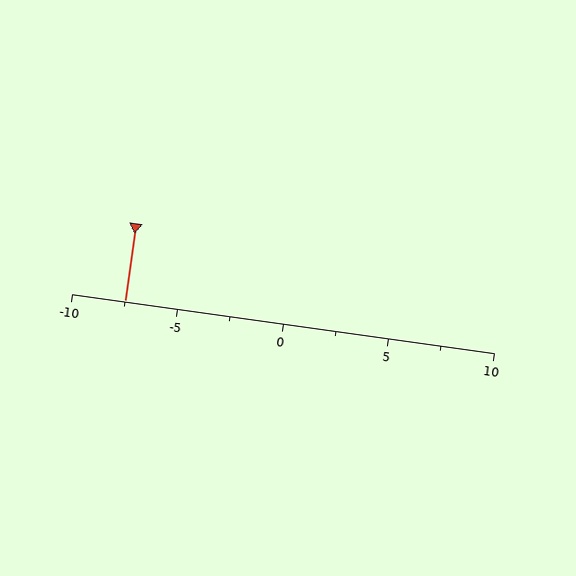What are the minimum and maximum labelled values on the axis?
The axis runs from -10 to 10.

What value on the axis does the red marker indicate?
The marker indicates approximately -7.5.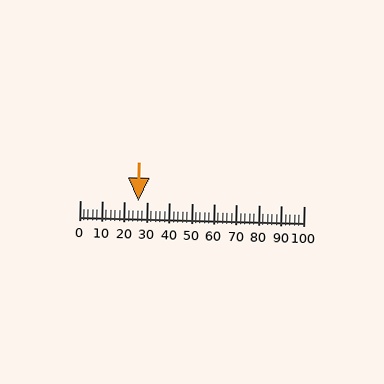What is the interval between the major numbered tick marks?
The major tick marks are spaced 10 units apart.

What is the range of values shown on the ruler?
The ruler shows values from 0 to 100.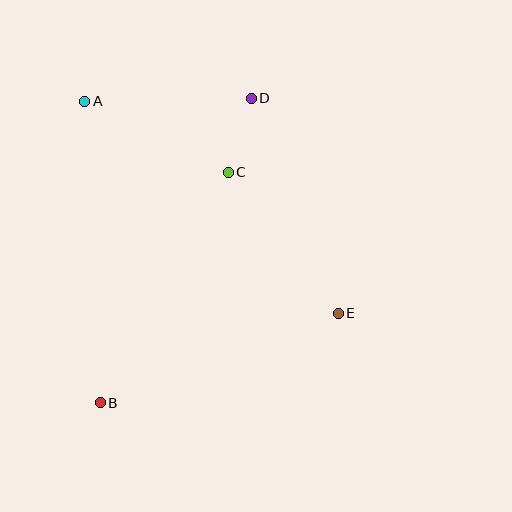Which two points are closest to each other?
Points C and D are closest to each other.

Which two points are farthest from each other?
Points B and D are farthest from each other.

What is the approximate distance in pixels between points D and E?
The distance between D and E is approximately 232 pixels.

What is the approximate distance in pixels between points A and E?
The distance between A and E is approximately 331 pixels.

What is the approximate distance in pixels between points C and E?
The distance between C and E is approximately 179 pixels.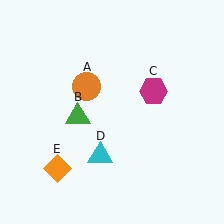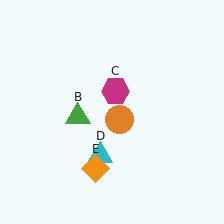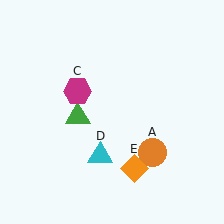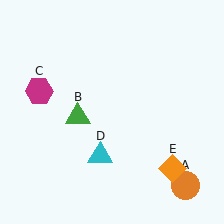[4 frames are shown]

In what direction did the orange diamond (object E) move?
The orange diamond (object E) moved right.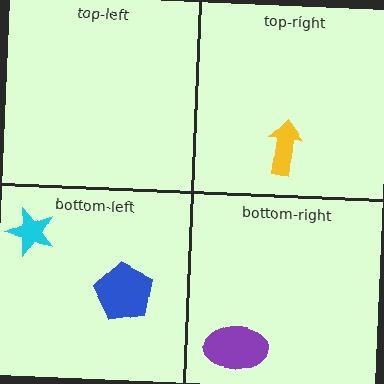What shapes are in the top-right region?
The yellow arrow.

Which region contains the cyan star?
The bottom-left region.